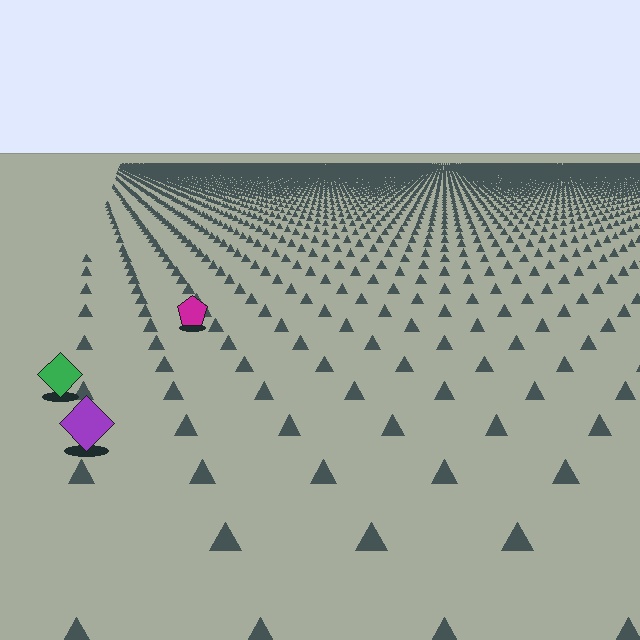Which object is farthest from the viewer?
The magenta pentagon is farthest from the viewer. It appears smaller and the ground texture around it is denser.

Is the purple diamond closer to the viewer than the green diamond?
Yes. The purple diamond is closer — you can tell from the texture gradient: the ground texture is coarser near it.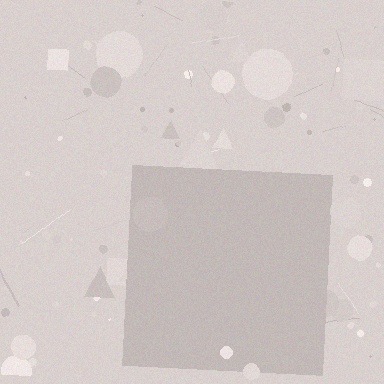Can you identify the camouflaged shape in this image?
The camouflaged shape is a square.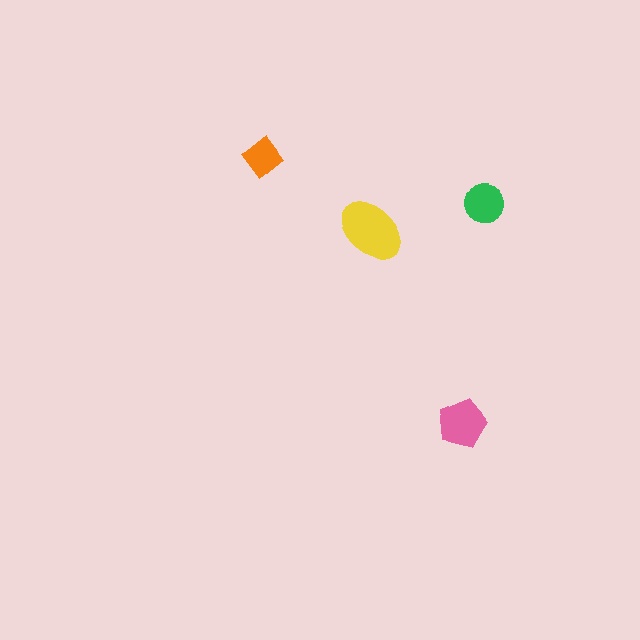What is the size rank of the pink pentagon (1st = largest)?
2nd.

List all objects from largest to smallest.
The yellow ellipse, the pink pentagon, the green circle, the orange diamond.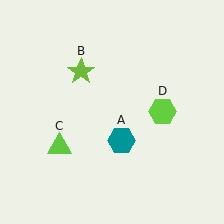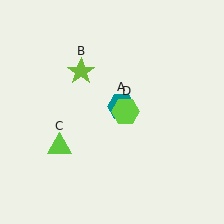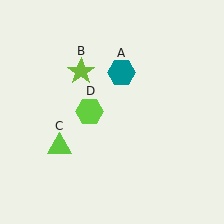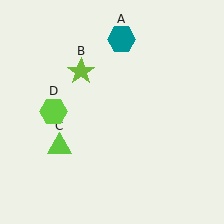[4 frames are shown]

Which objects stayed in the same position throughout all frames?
Lime star (object B) and lime triangle (object C) remained stationary.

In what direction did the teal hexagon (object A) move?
The teal hexagon (object A) moved up.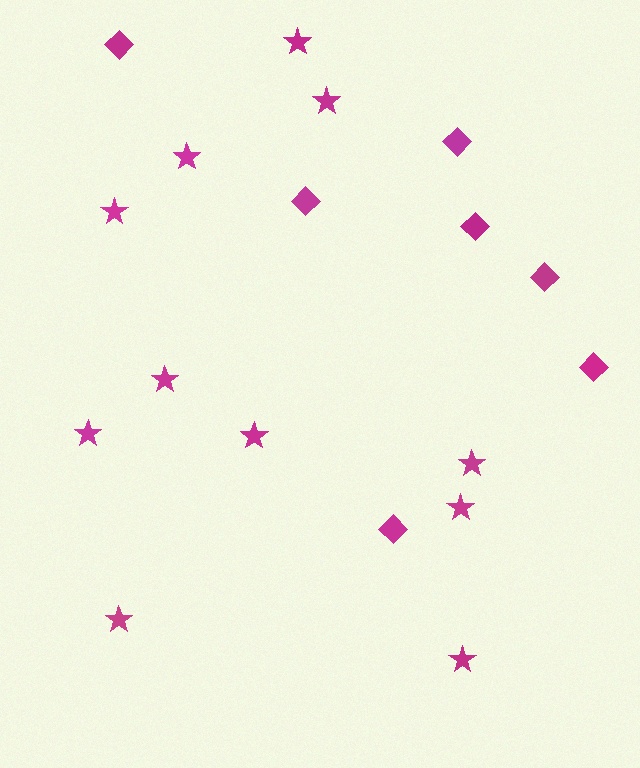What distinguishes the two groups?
There are 2 groups: one group of diamonds (7) and one group of stars (11).